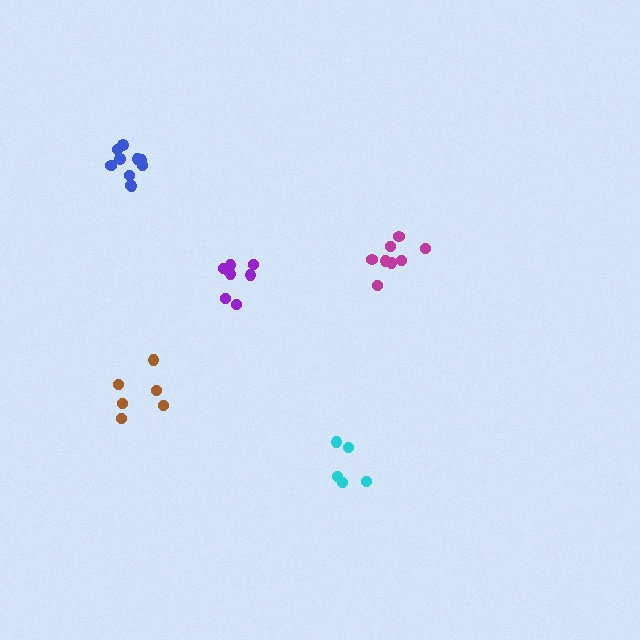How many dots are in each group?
Group 1: 8 dots, Group 2: 5 dots, Group 3: 6 dots, Group 4: 11 dots, Group 5: 8 dots (38 total).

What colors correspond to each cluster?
The clusters are colored: purple, cyan, brown, blue, magenta.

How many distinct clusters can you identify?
There are 5 distinct clusters.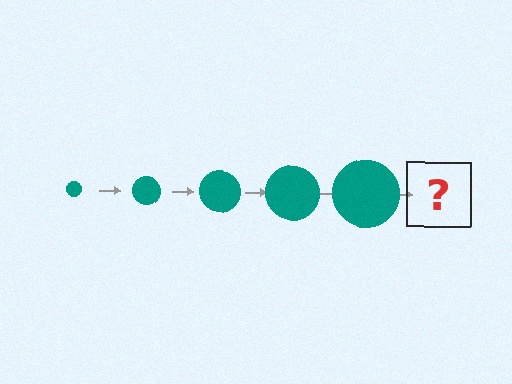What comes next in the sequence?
The next element should be a teal circle, larger than the previous one.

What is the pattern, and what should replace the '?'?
The pattern is that the circle gets progressively larger each step. The '?' should be a teal circle, larger than the previous one.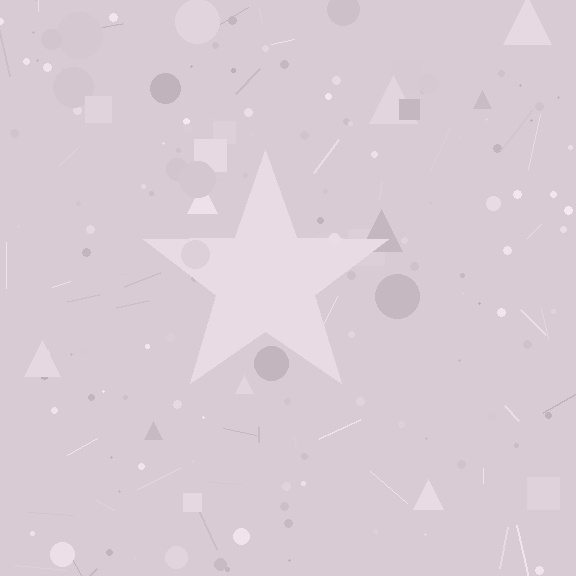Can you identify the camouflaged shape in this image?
The camouflaged shape is a star.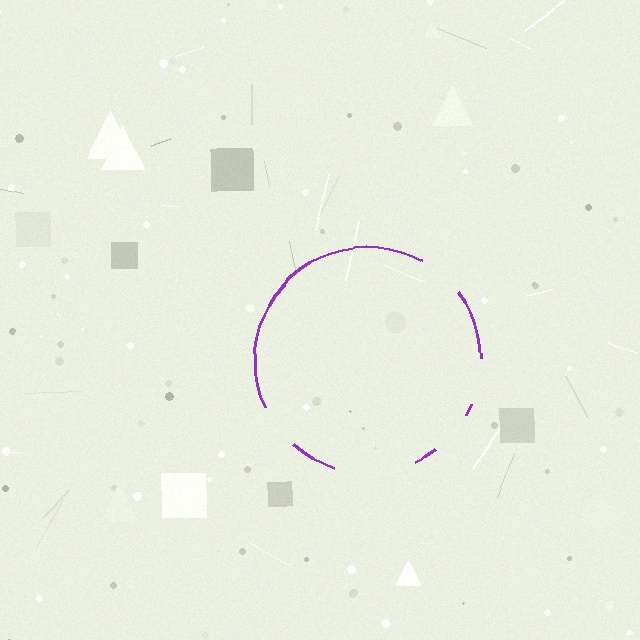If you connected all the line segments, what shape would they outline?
They would outline a circle.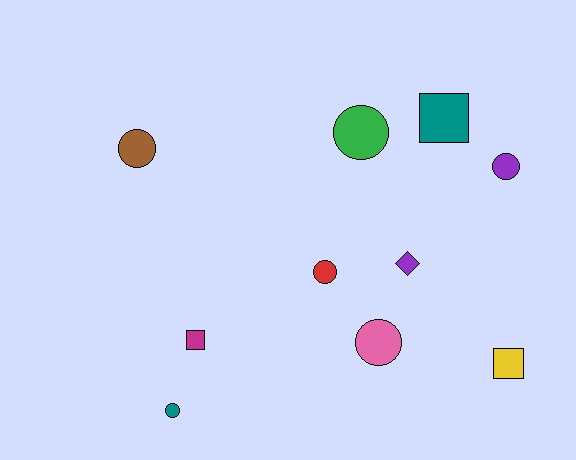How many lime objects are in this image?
There are no lime objects.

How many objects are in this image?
There are 10 objects.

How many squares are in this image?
There are 3 squares.